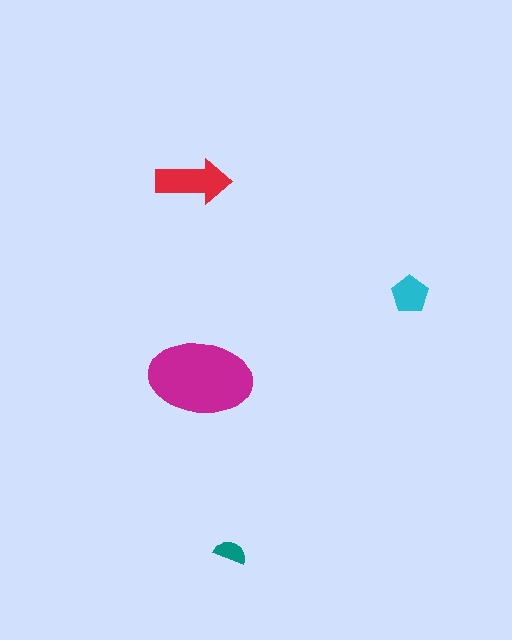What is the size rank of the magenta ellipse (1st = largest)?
1st.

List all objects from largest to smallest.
The magenta ellipse, the red arrow, the cyan pentagon, the teal semicircle.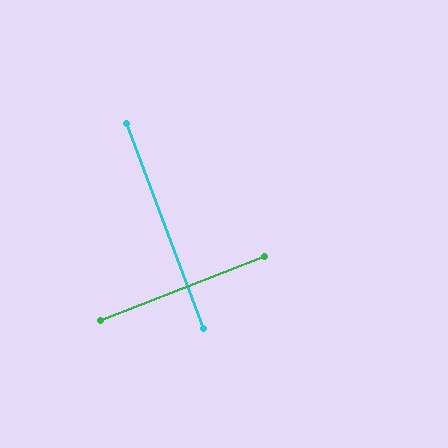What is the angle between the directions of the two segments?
Approximately 89 degrees.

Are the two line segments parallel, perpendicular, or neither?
Perpendicular — they meet at approximately 89°.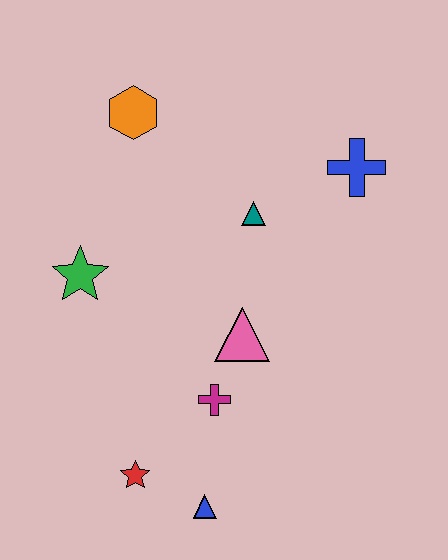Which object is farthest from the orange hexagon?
The blue triangle is farthest from the orange hexagon.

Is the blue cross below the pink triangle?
No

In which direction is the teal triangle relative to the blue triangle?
The teal triangle is above the blue triangle.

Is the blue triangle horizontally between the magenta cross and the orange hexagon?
Yes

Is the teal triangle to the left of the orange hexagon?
No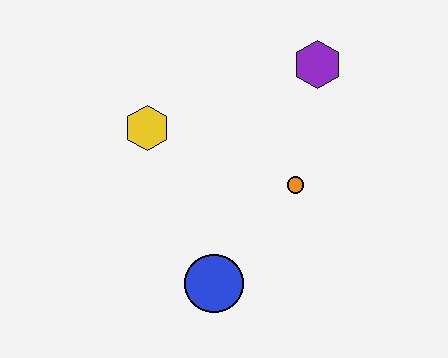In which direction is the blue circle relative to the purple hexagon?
The blue circle is below the purple hexagon.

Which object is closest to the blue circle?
The orange circle is closest to the blue circle.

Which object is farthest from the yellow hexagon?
The purple hexagon is farthest from the yellow hexagon.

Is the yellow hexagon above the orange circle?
Yes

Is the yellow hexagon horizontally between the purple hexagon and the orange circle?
No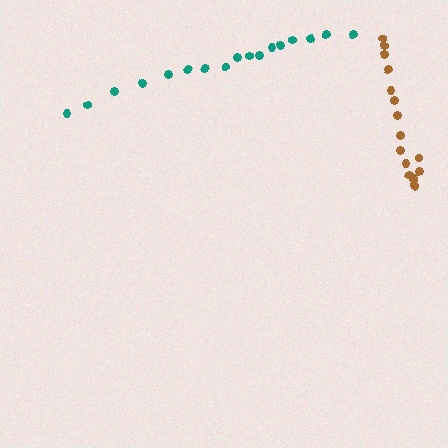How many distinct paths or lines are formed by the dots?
There are 2 distinct paths.